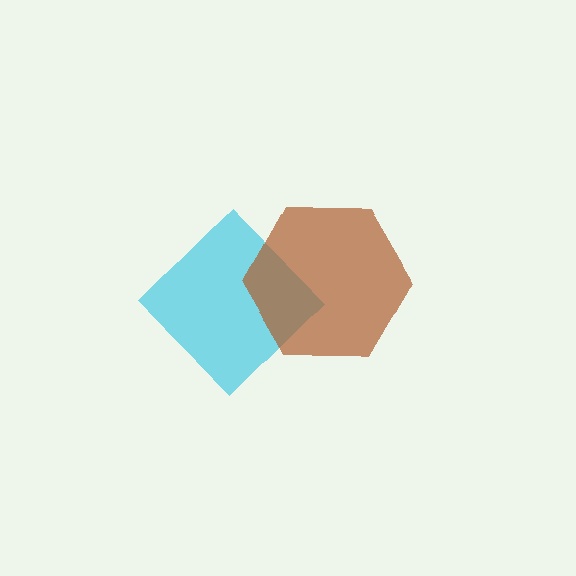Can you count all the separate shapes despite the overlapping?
Yes, there are 2 separate shapes.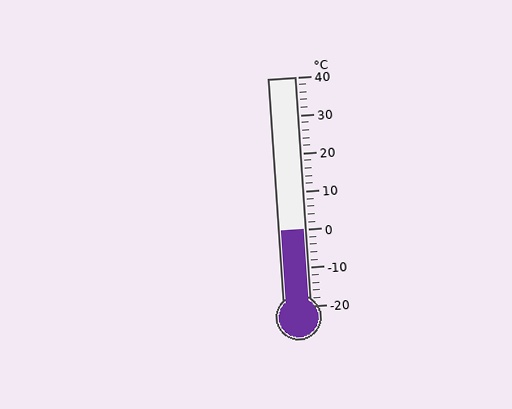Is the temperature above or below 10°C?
The temperature is below 10°C.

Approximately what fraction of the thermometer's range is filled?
The thermometer is filled to approximately 35% of its range.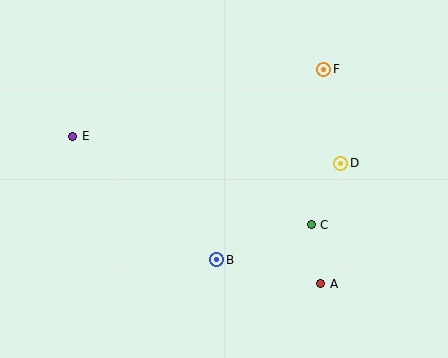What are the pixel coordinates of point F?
Point F is at (324, 69).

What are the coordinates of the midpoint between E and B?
The midpoint between E and B is at (145, 198).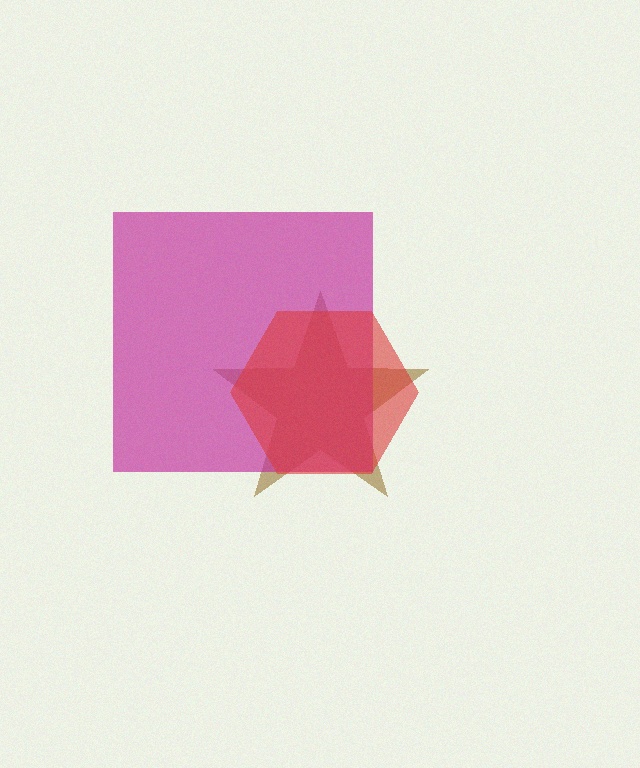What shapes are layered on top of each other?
The layered shapes are: a brown star, a magenta square, a red hexagon.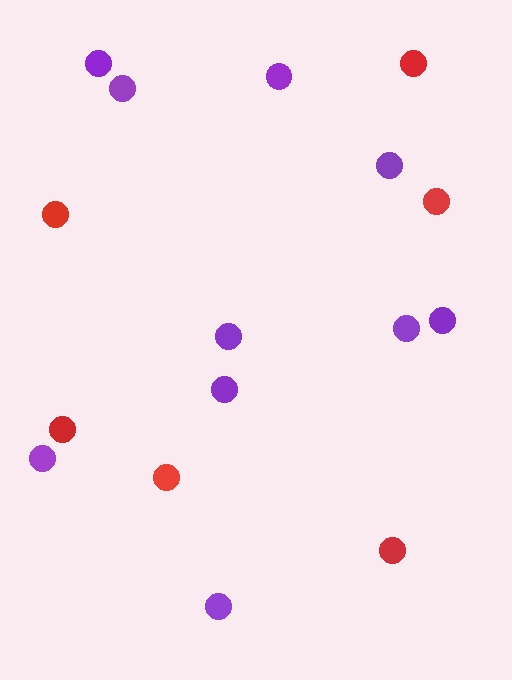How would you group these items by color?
There are 2 groups: one group of purple circles (10) and one group of red circles (6).